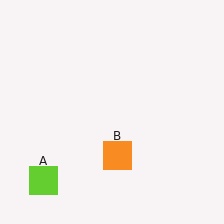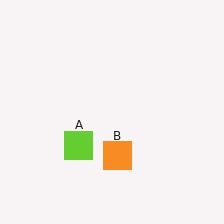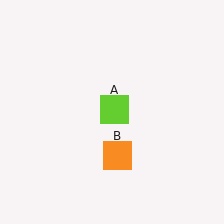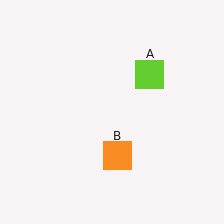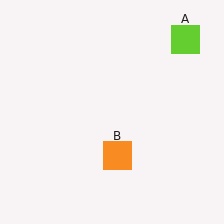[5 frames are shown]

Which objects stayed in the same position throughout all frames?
Orange square (object B) remained stationary.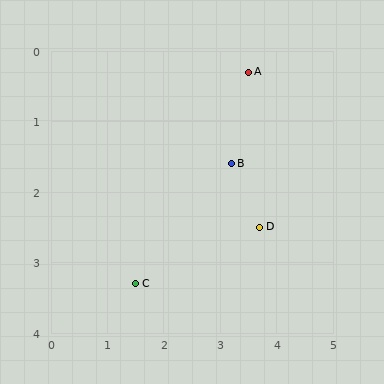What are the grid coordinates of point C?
Point C is at approximately (1.5, 3.3).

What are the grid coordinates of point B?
Point B is at approximately (3.2, 1.6).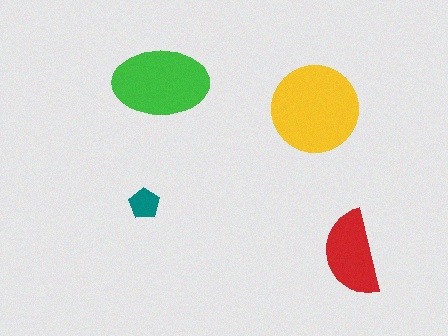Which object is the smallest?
The teal pentagon.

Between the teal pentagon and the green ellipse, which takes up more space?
The green ellipse.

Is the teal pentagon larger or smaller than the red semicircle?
Smaller.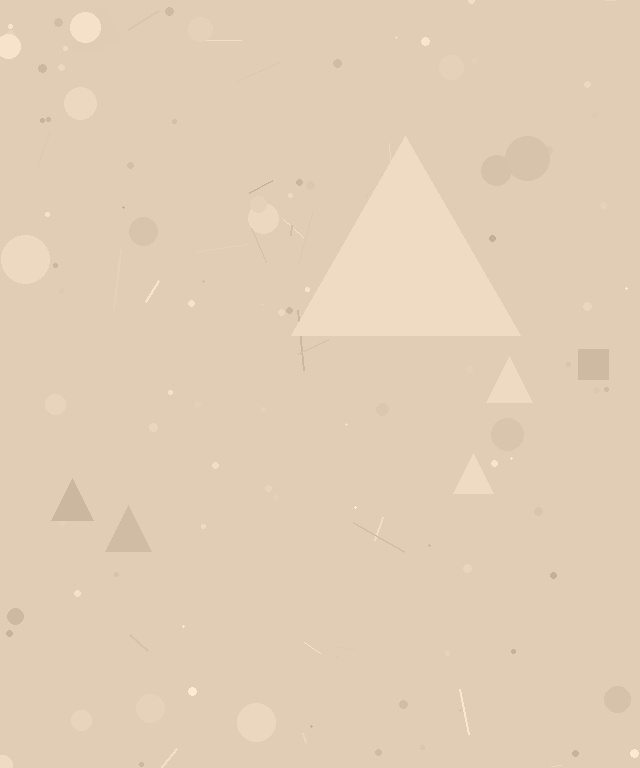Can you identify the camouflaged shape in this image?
The camouflaged shape is a triangle.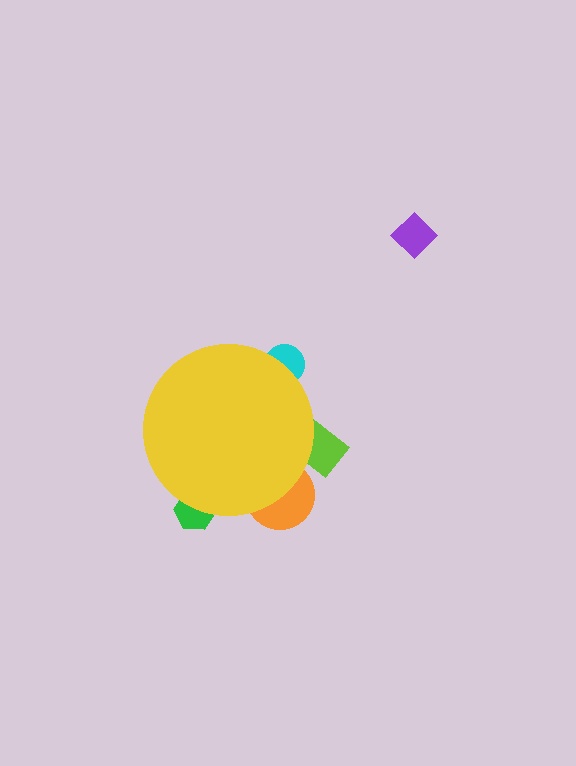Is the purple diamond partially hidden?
No, the purple diamond is fully visible.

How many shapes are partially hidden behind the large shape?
4 shapes are partially hidden.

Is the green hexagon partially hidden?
Yes, the green hexagon is partially hidden behind the yellow circle.